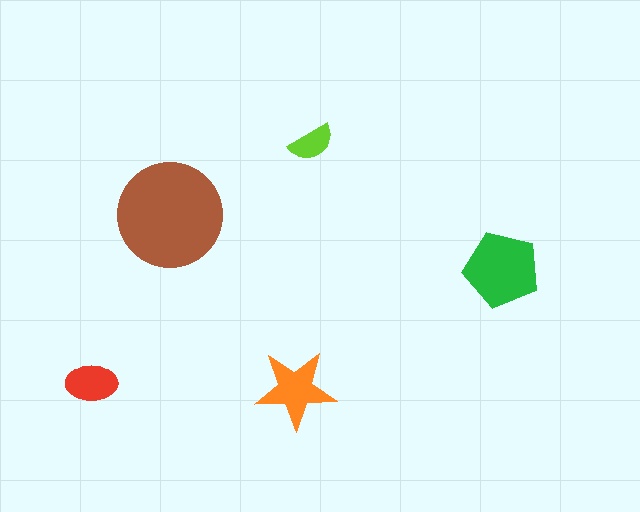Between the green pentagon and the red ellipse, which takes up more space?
The green pentagon.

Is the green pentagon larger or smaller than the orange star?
Larger.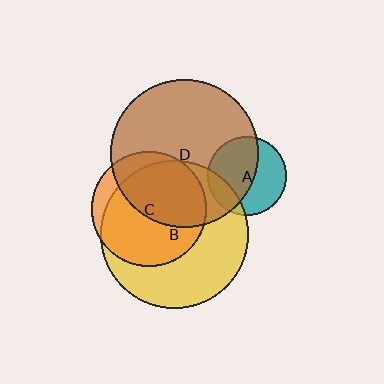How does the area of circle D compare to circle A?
Approximately 3.5 times.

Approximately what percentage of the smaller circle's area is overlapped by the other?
Approximately 55%.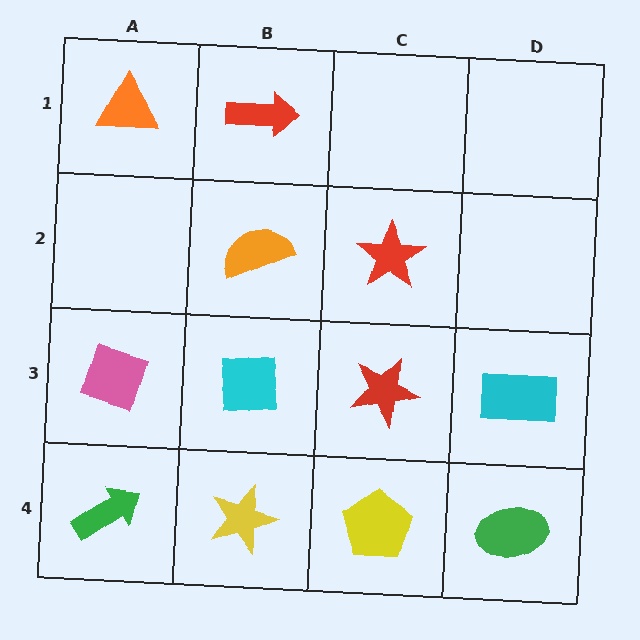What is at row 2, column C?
A red star.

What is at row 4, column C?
A yellow pentagon.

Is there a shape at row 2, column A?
No, that cell is empty.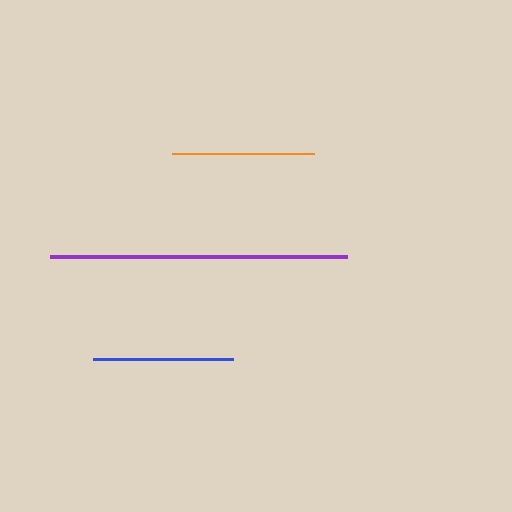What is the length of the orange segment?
The orange segment is approximately 142 pixels long.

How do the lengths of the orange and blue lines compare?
The orange and blue lines are approximately the same length.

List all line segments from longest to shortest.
From longest to shortest: purple, orange, blue.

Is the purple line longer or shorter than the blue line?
The purple line is longer than the blue line.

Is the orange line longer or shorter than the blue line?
The orange line is longer than the blue line.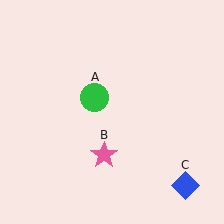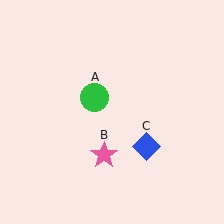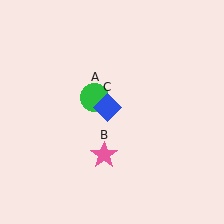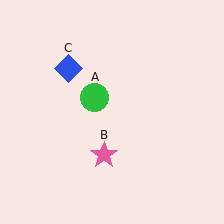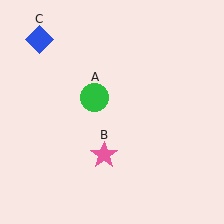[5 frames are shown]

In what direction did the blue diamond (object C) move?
The blue diamond (object C) moved up and to the left.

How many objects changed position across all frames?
1 object changed position: blue diamond (object C).